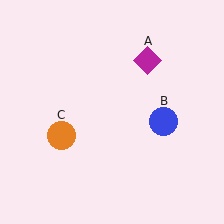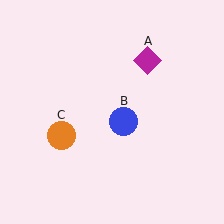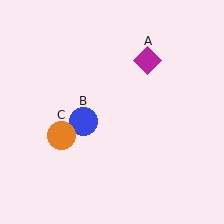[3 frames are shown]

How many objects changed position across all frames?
1 object changed position: blue circle (object B).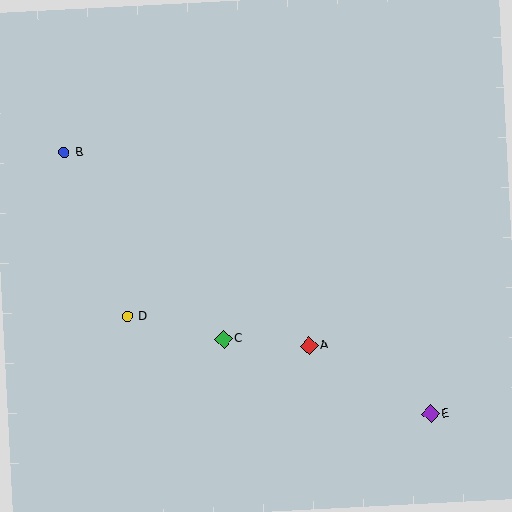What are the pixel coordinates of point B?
Point B is at (64, 153).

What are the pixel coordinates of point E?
Point E is at (431, 414).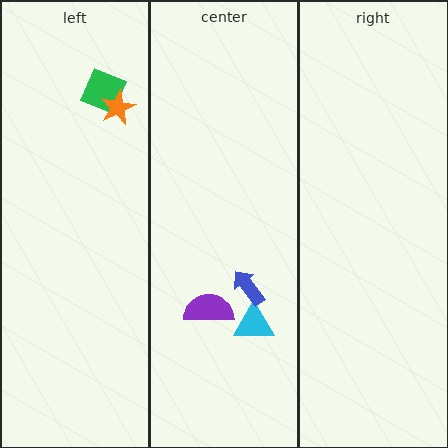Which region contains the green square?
The left region.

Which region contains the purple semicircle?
The center region.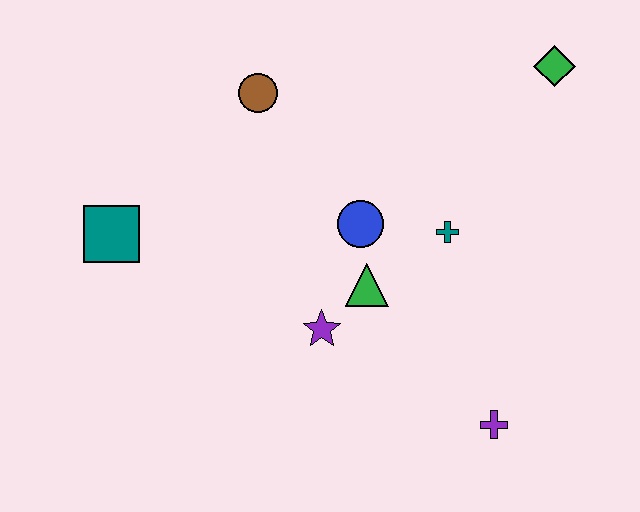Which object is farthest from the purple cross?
The teal square is farthest from the purple cross.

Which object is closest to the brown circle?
The blue circle is closest to the brown circle.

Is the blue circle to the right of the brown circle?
Yes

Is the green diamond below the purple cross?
No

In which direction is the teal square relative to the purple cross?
The teal square is to the left of the purple cross.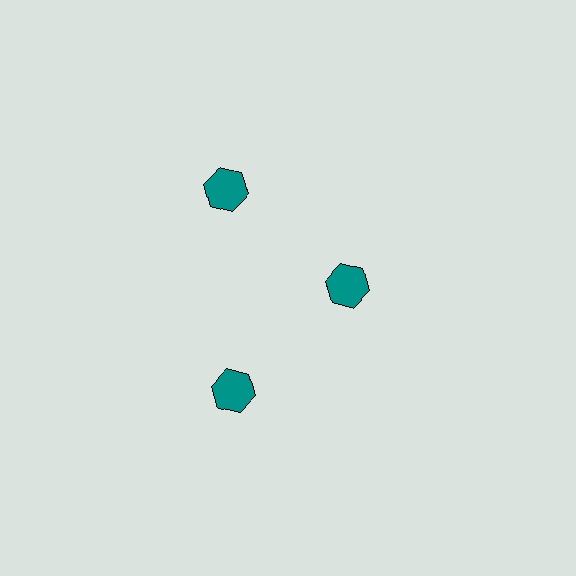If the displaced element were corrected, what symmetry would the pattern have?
It would have 3-fold rotational symmetry — the pattern would map onto itself every 120 degrees.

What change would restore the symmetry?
The symmetry would be restored by moving it outward, back onto the ring so that all 3 hexagons sit at equal angles and equal distance from the center.